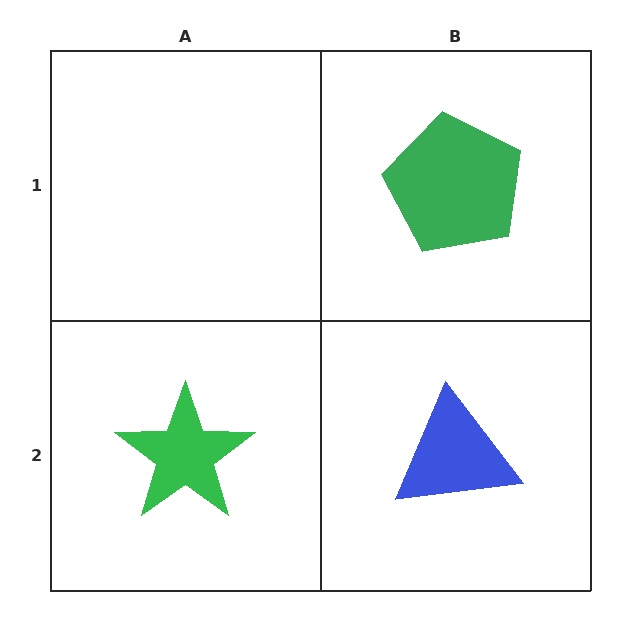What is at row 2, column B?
A blue triangle.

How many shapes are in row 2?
2 shapes.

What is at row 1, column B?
A green pentagon.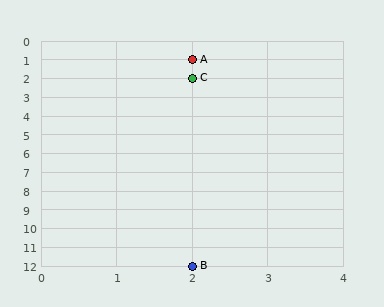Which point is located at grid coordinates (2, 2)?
Point C is at (2, 2).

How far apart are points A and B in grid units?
Points A and B are 11 rows apart.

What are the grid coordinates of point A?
Point A is at grid coordinates (2, 1).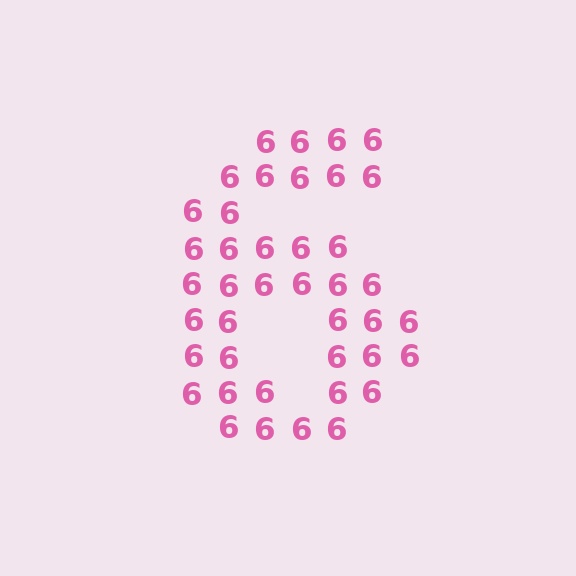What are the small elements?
The small elements are digit 6's.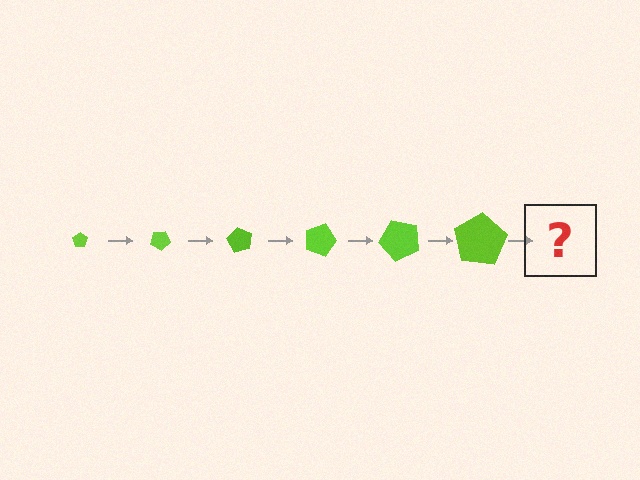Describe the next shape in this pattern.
It should be a pentagon, larger than the previous one and rotated 180 degrees from the start.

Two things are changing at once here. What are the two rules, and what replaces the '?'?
The two rules are that the pentagon grows larger each step and it rotates 30 degrees each step. The '?' should be a pentagon, larger than the previous one and rotated 180 degrees from the start.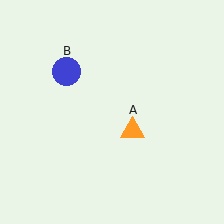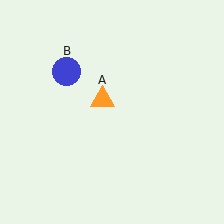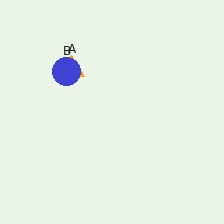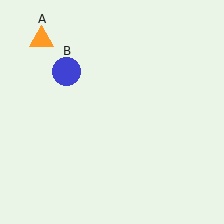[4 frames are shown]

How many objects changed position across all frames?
1 object changed position: orange triangle (object A).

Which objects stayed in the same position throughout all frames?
Blue circle (object B) remained stationary.